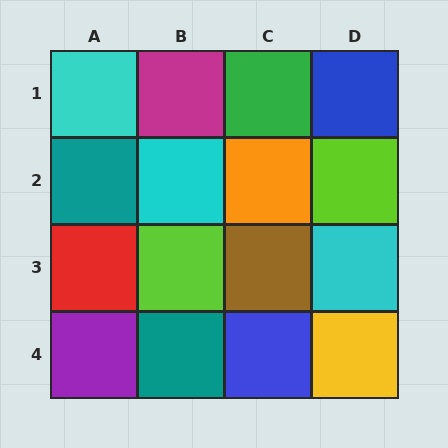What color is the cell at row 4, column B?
Teal.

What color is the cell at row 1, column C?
Green.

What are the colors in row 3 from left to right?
Red, lime, brown, cyan.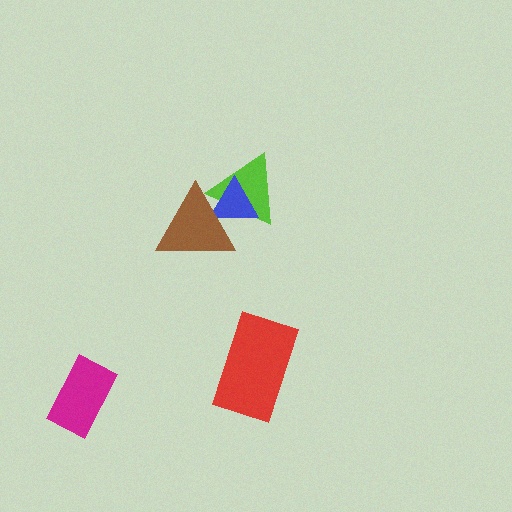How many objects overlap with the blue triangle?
2 objects overlap with the blue triangle.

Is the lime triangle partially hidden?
Yes, it is partially covered by another shape.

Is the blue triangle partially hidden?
Yes, it is partially covered by another shape.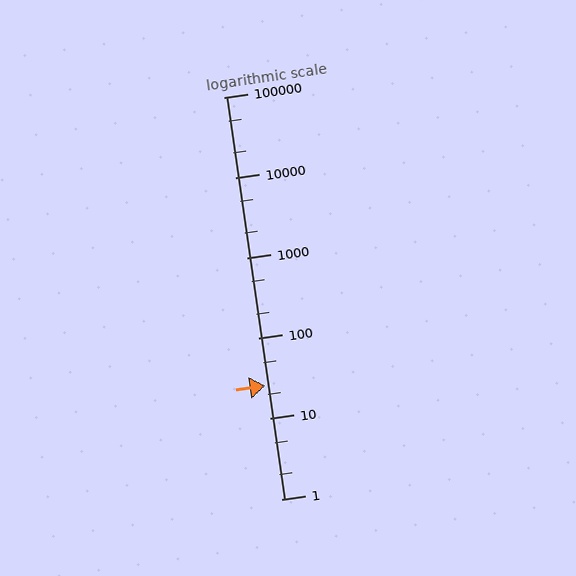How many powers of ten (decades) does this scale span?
The scale spans 5 decades, from 1 to 100000.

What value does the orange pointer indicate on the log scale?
The pointer indicates approximately 26.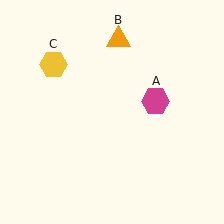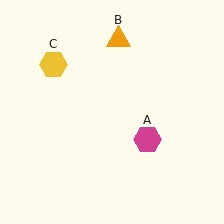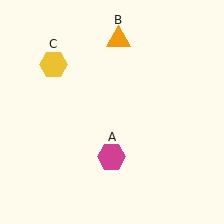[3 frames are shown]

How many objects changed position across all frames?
1 object changed position: magenta hexagon (object A).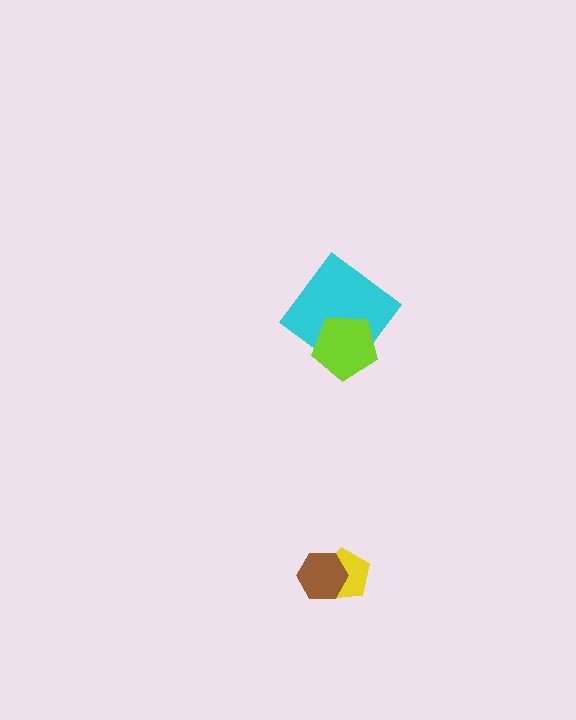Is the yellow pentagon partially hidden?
Yes, it is partially covered by another shape.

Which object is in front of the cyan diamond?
The lime pentagon is in front of the cyan diamond.